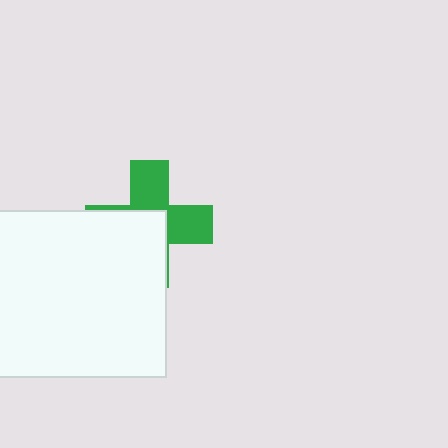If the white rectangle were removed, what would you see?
You would see the complete green cross.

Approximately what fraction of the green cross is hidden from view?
Roughly 53% of the green cross is hidden behind the white rectangle.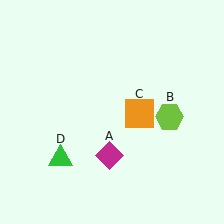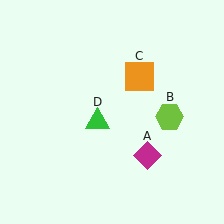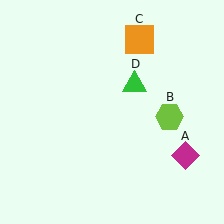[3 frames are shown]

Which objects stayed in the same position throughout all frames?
Lime hexagon (object B) remained stationary.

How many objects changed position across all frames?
3 objects changed position: magenta diamond (object A), orange square (object C), green triangle (object D).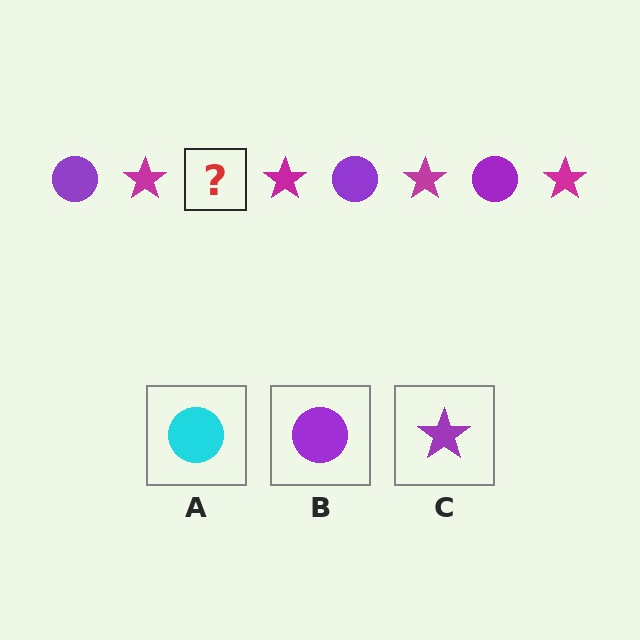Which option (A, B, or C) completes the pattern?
B.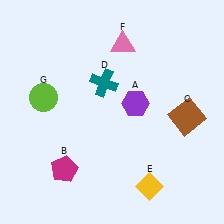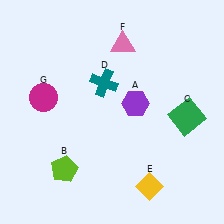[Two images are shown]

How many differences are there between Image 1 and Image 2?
There are 3 differences between the two images.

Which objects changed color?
B changed from magenta to lime. C changed from brown to green. G changed from lime to magenta.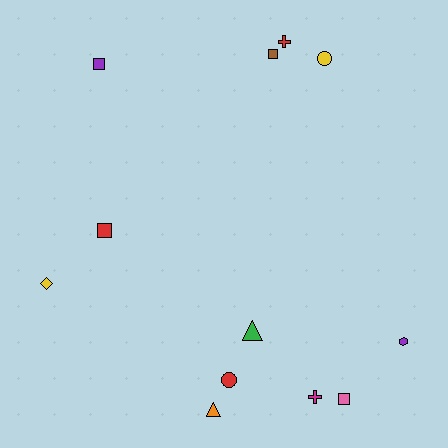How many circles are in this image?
There are 2 circles.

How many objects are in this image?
There are 12 objects.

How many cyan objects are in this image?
There are no cyan objects.